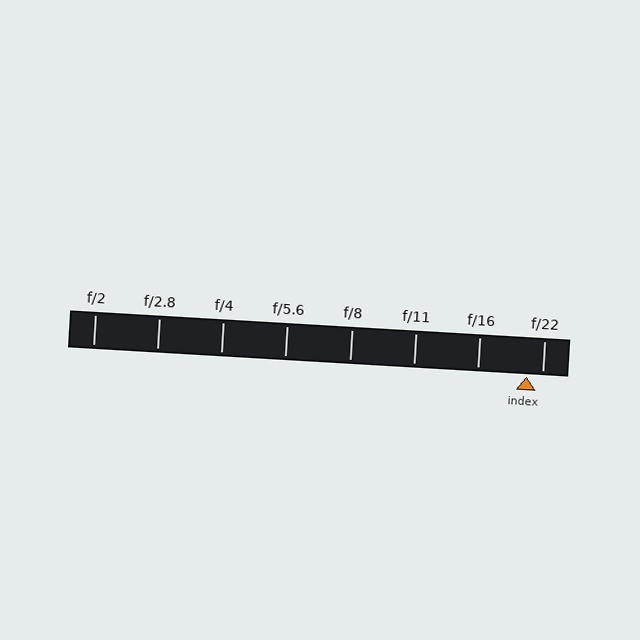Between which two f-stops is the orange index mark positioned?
The index mark is between f/16 and f/22.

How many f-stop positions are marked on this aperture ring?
There are 8 f-stop positions marked.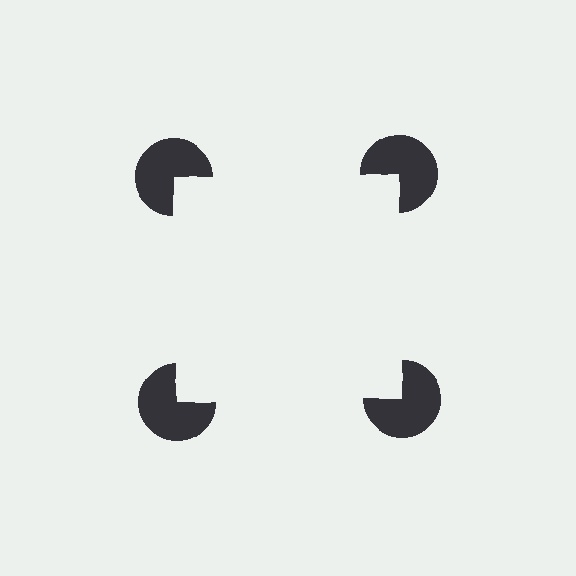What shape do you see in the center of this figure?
An illusory square — its edges are inferred from the aligned wedge cuts in the pac-man discs, not physically drawn.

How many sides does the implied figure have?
4 sides.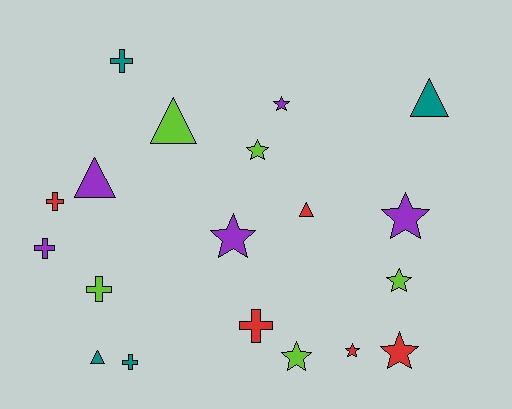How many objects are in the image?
There are 19 objects.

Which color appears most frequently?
Red, with 5 objects.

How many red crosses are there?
There are 2 red crosses.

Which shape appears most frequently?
Star, with 8 objects.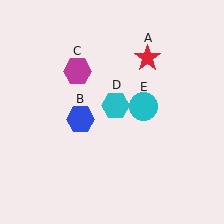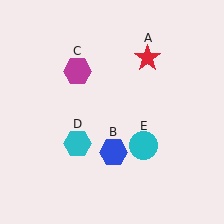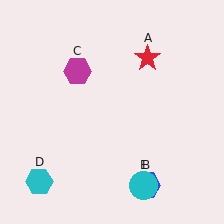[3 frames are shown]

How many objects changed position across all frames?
3 objects changed position: blue hexagon (object B), cyan hexagon (object D), cyan circle (object E).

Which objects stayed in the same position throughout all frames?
Red star (object A) and magenta hexagon (object C) remained stationary.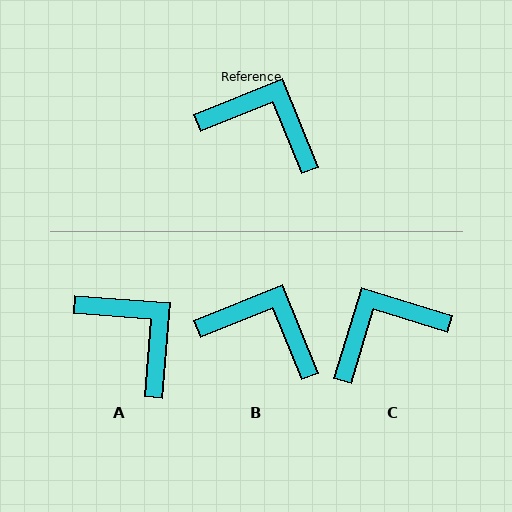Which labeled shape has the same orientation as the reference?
B.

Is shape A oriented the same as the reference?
No, it is off by about 27 degrees.